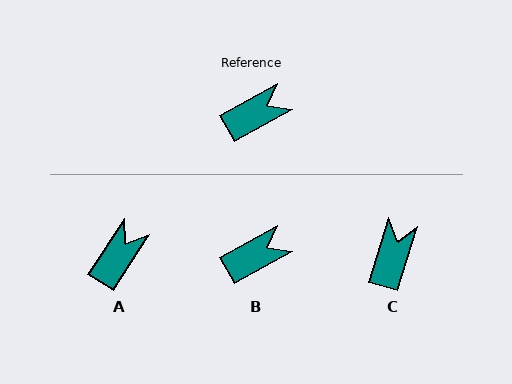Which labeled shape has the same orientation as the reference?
B.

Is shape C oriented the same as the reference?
No, it is off by about 44 degrees.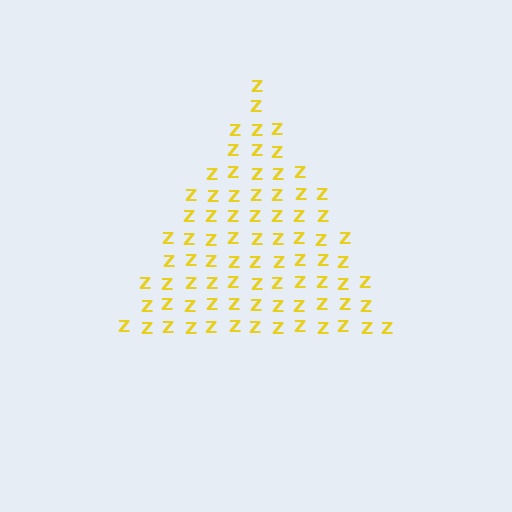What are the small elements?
The small elements are letter Z's.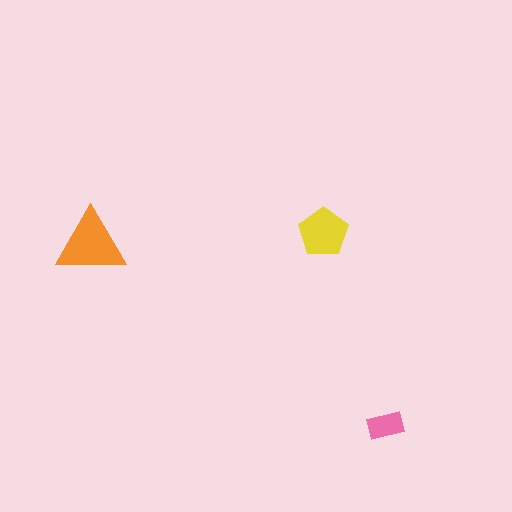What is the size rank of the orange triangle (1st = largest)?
1st.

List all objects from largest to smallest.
The orange triangle, the yellow pentagon, the pink rectangle.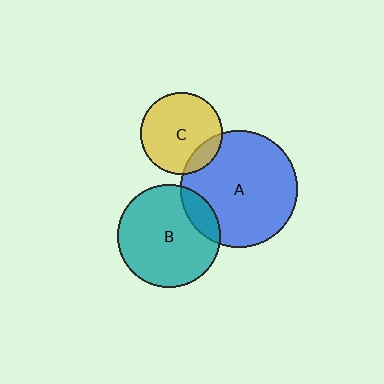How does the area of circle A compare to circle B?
Approximately 1.3 times.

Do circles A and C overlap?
Yes.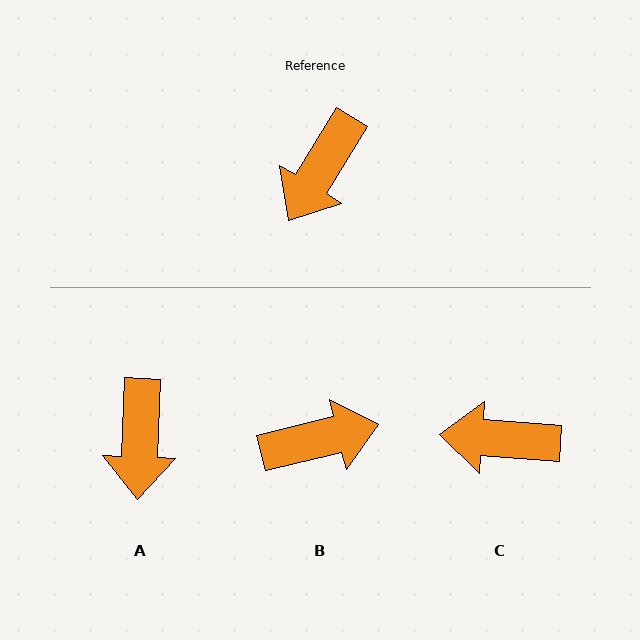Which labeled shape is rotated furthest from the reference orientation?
B, about 135 degrees away.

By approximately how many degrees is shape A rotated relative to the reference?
Approximately 29 degrees counter-clockwise.